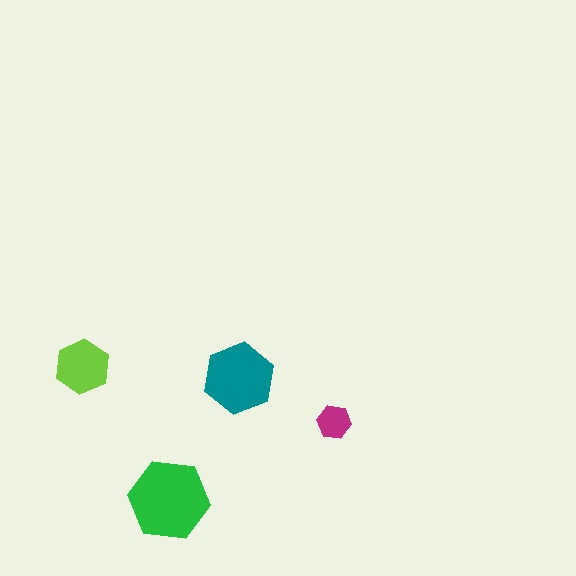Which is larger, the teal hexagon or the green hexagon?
The green one.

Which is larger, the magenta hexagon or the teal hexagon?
The teal one.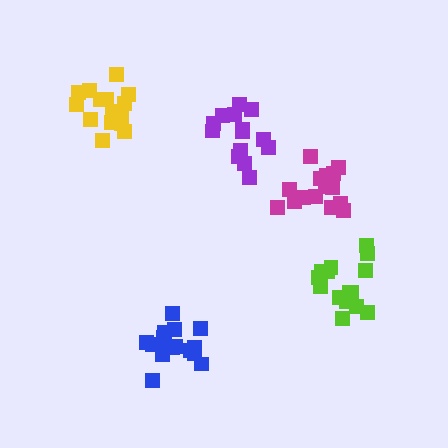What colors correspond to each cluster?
The clusters are colored: lime, yellow, magenta, purple, blue.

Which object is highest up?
The yellow cluster is topmost.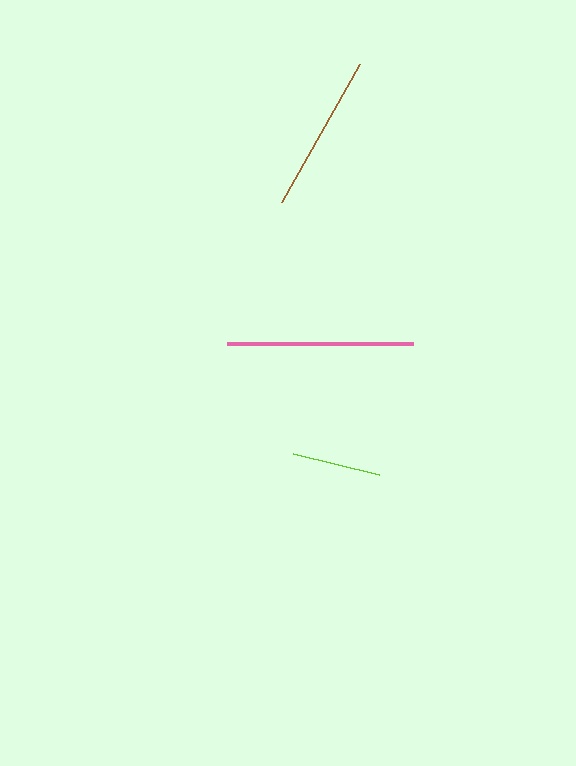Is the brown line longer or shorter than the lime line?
The brown line is longer than the lime line.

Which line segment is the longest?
The pink line is the longest at approximately 186 pixels.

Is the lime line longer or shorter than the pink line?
The pink line is longer than the lime line.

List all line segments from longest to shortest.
From longest to shortest: pink, brown, lime.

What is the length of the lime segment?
The lime segment is approximately 88 pixels long.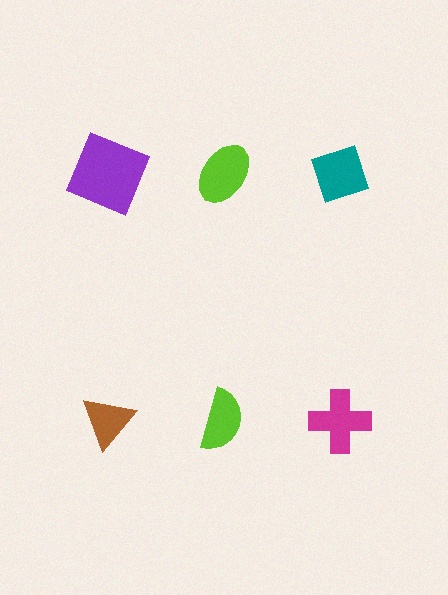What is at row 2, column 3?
A magenta cross.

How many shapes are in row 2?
3 shapes.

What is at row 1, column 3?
A teal diamond.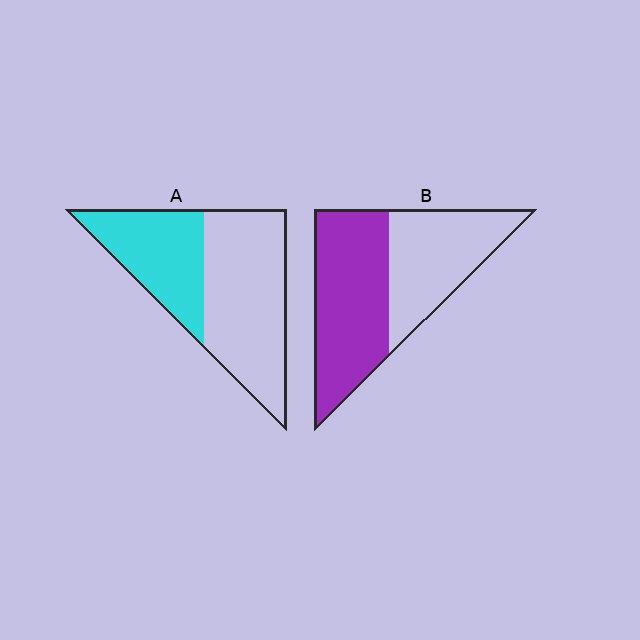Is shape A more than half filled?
No.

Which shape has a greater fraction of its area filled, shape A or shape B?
Shape B.